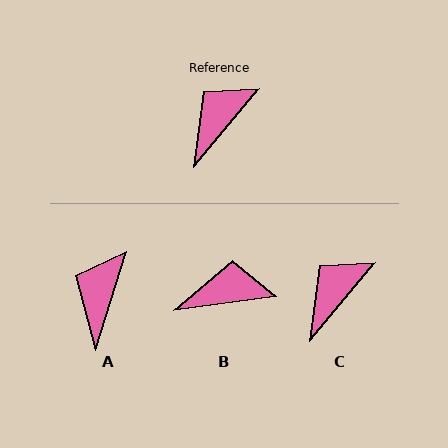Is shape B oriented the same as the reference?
No, it is off by about 42 degrees.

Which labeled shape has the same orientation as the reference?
C.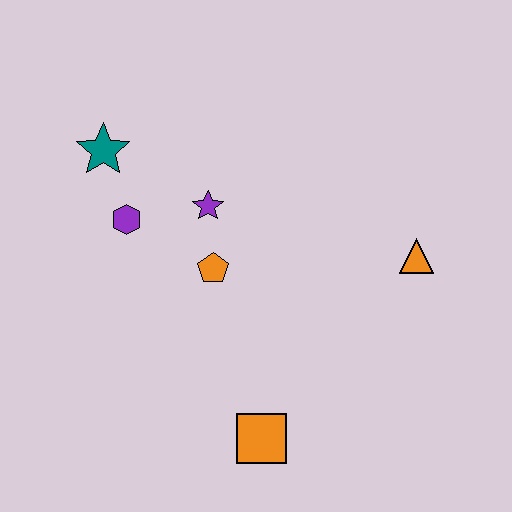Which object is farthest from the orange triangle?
The teal star is farthest from the orange triangle.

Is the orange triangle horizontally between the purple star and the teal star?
No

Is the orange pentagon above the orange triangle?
No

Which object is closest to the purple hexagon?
The teal star is closest to the purple hexagon.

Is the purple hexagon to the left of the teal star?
No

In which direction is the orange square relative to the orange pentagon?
The orange square is below the orange pentagon.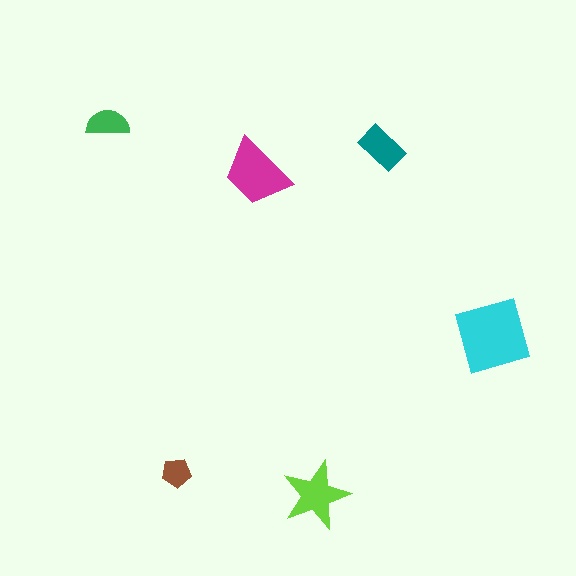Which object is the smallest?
The brown pentagon.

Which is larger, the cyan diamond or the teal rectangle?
The cyan diamond.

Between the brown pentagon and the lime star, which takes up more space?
The lime star.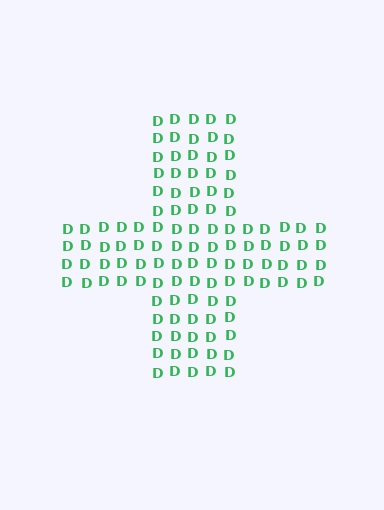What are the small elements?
The small elements are letter D's.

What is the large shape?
The large shape is a cross.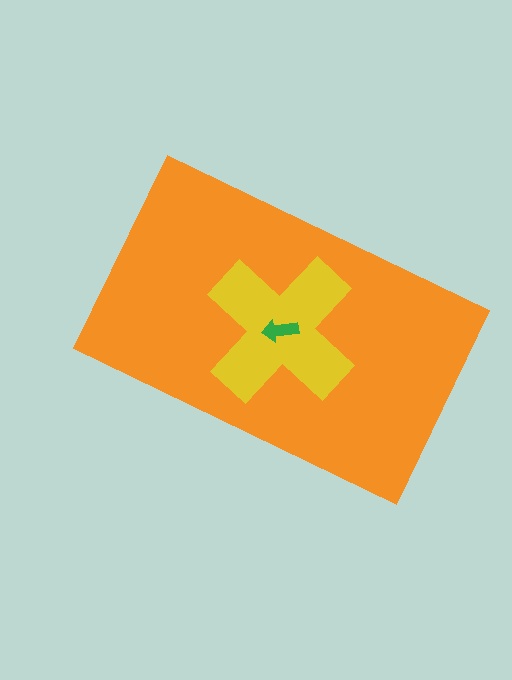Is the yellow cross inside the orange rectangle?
Yes.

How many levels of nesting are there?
3.